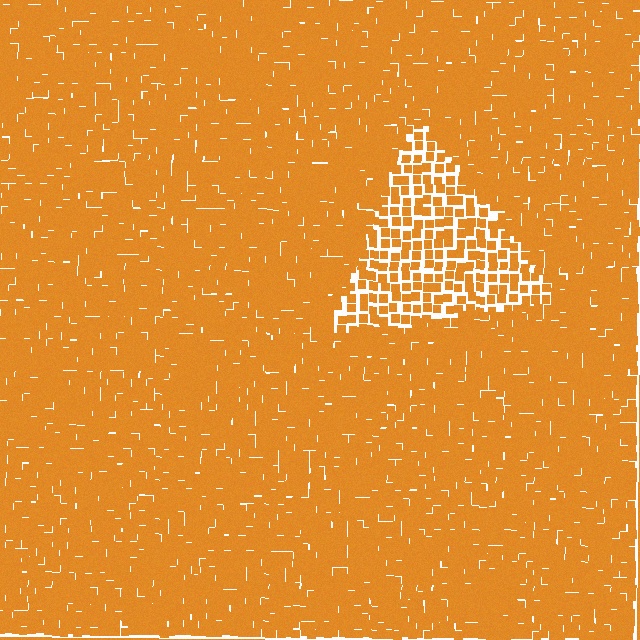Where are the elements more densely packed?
The elements are more densely packed outside the triangle boundary.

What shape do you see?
I see a triangle.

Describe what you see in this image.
The image contains small orange elements arranged at two different densities. A triangle-shaped region is visible where the elements are less densely packed than the surrounding area.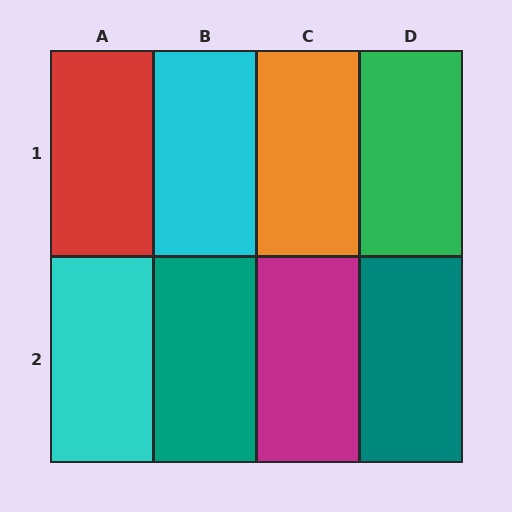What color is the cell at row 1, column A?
Red.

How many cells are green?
1 cell is green.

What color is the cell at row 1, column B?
Cyan.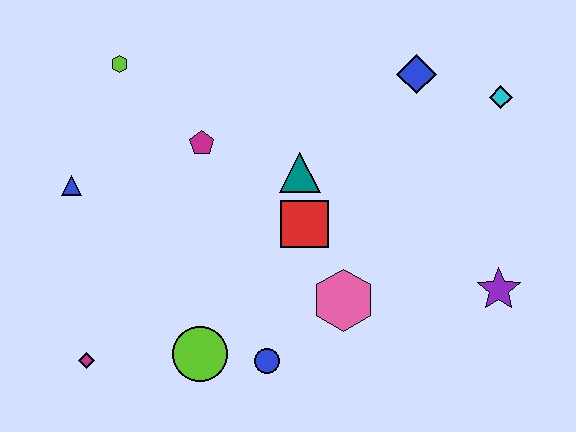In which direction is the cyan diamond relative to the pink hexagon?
The cyan diamond is above the pink hexagon.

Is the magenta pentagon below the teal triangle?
No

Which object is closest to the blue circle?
The lime circle is closest to the blue circle.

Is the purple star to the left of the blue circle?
No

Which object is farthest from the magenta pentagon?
The purple star is farthest from the magenta pentagon.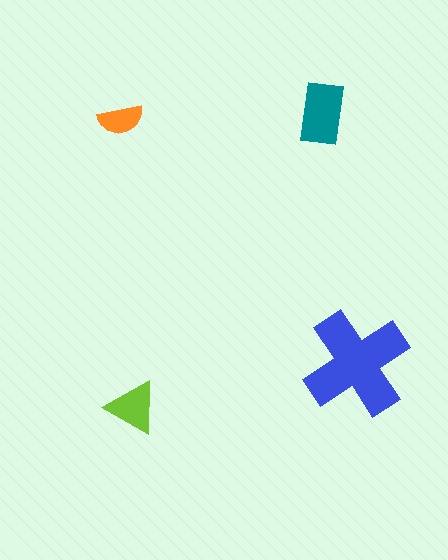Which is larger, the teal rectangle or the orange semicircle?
The teal rectangle.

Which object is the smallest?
The orange semicircle.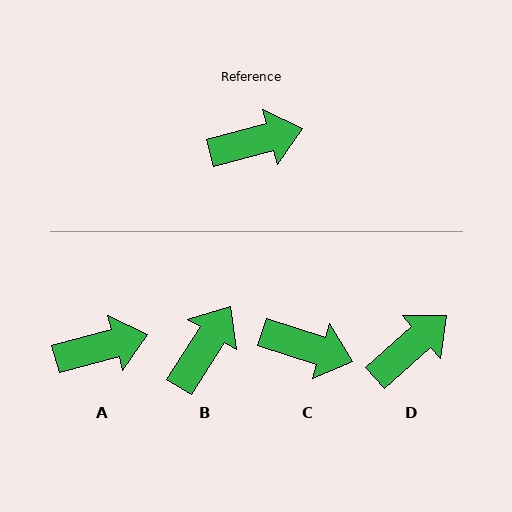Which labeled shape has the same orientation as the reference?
A.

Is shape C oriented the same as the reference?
No, it is off by about 33 degrees.